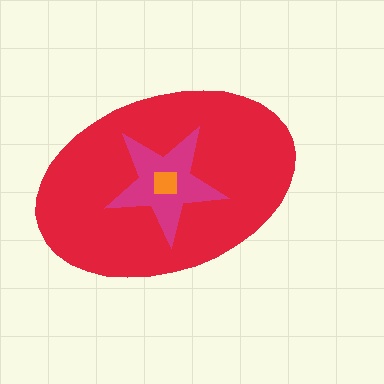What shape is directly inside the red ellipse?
The magenta star.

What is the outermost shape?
The red ellipse.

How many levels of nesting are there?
3.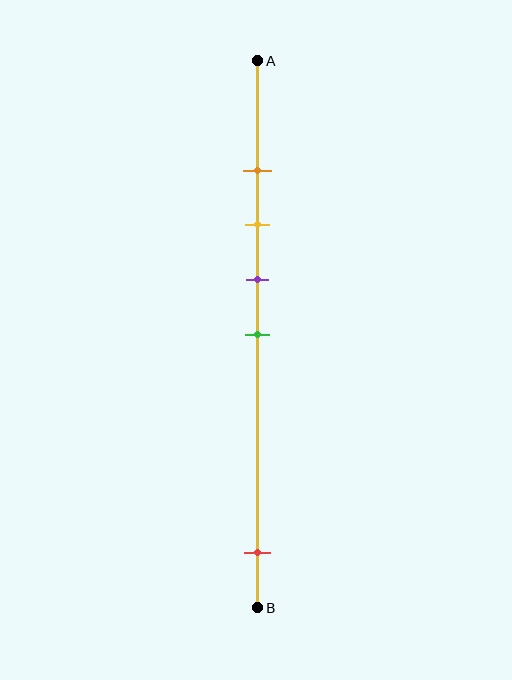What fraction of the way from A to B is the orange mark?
The orange mark is approximately 20% (0.2) of the way from A to B.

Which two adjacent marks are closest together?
The orange and yellow marks are the closest adjacent pair.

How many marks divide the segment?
There are 5 marks dividing the segment.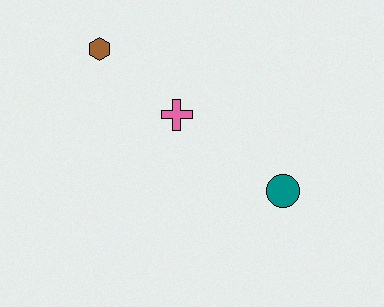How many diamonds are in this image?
There are no diamonds.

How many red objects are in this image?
There are no red objects.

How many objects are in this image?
There are 3 objects.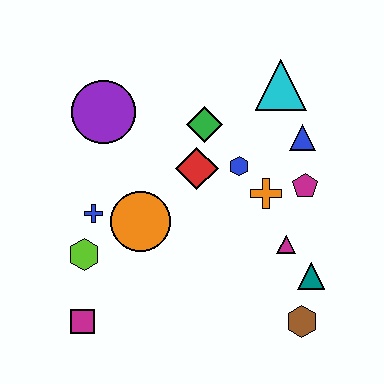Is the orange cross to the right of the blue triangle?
No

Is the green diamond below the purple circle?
Yes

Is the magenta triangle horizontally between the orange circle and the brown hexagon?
Yes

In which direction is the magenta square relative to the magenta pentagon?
The magenta square is to the left of the magenta pentagon.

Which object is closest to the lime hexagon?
The blue cross is closest to the lime hexagon.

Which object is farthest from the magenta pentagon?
The magenta square is farthest from the magenta pentagon.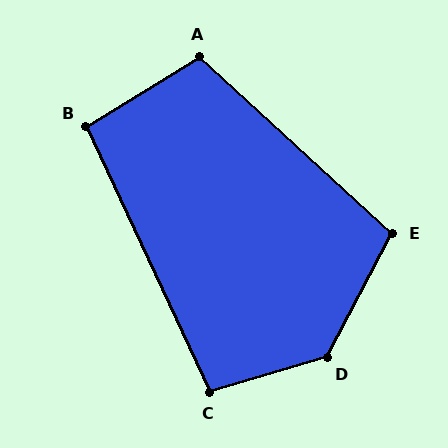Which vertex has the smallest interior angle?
B, at approximately 97 degrees.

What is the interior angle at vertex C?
Approximately 98 degrees (obtuse).